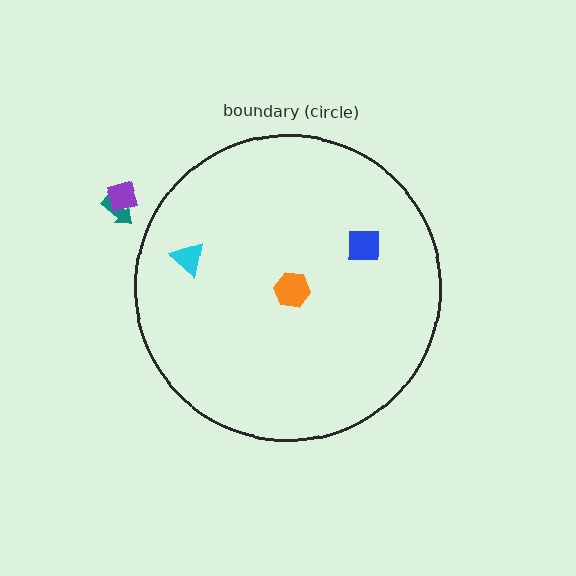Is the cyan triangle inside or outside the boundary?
Inside.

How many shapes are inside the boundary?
3 inside, 2 outside.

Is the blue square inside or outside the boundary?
Inside.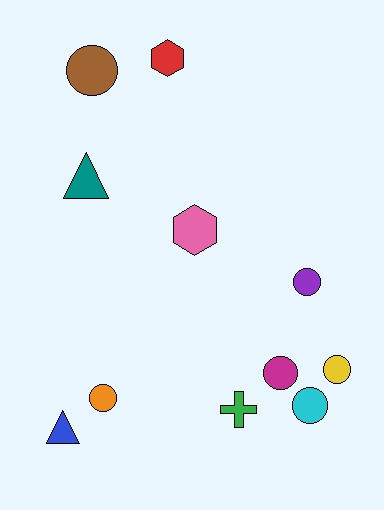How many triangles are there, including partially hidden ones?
There are 2 triangles.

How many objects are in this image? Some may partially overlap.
There are 11 objects.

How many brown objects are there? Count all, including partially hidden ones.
There is 1 brown object.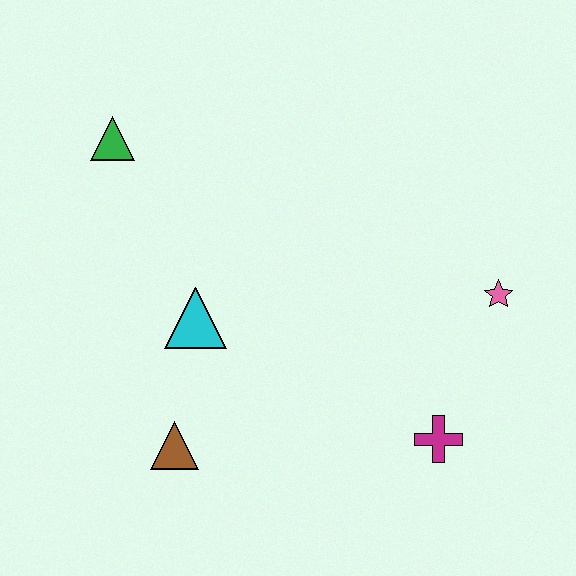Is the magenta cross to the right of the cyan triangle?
Yes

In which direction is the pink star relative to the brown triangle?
The pink star is to the right of the brown triangle.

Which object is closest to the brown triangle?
The cyan triangle is closest to the brown triangle.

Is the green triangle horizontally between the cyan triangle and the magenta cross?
No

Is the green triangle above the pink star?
Yes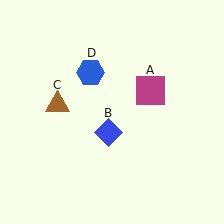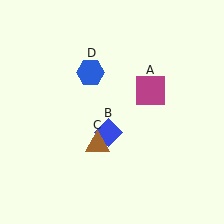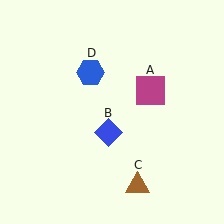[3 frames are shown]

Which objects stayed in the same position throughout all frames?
Magenta square (object A) and blue diamond (object B) and blue hexagon (object D) remained stationary.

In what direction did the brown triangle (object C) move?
The brown triangle (object C) moved down and to the right.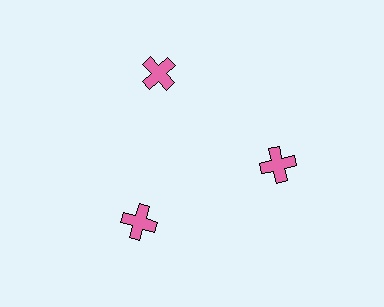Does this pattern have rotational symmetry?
Yes, this pattern has 3-fold rotational symmetry. It looks the same after rotating 120 degrees around the center.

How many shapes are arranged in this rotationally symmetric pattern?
There are 3 shapes, arranged in 3 groups of 1.